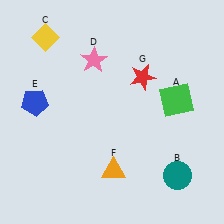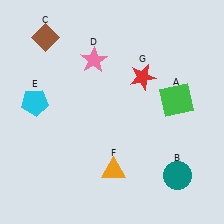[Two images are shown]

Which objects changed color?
C changed from yellow to brown. E changed from blue to cyan.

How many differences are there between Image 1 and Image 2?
There are 2 differences between the two images.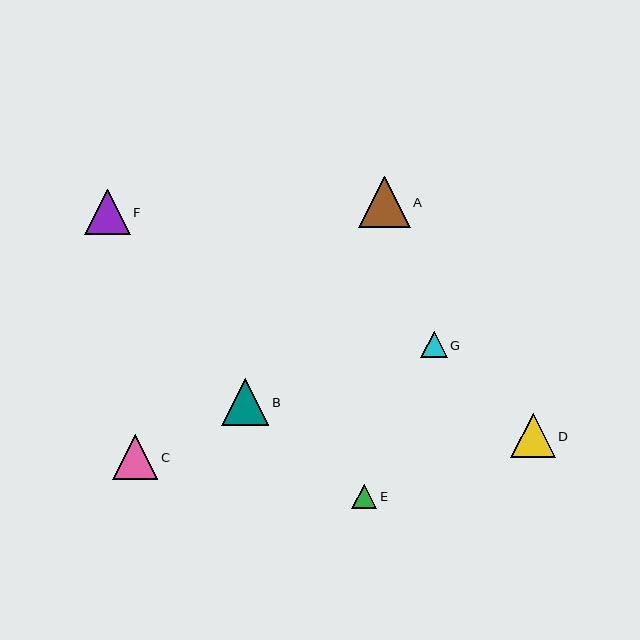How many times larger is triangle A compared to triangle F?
Triangle A is approximately 1.1 times the size of triangle F.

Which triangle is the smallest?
Triangle E is the smallest with a size of approximately 25 pixels.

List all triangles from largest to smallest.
From largest to smallest: A, B, F, C, D, G, E.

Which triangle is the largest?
Triangle A is the largest with a size of approximately 51 pixels.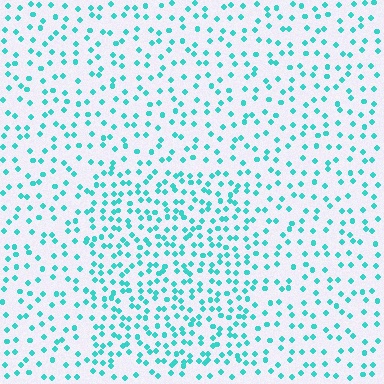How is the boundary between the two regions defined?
The boundary is defined by a change in element density (approximately 1.8x ratio). All elements are the same color, size, and shape.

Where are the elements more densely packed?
The elements are more densely packed inside the rectangle boundary.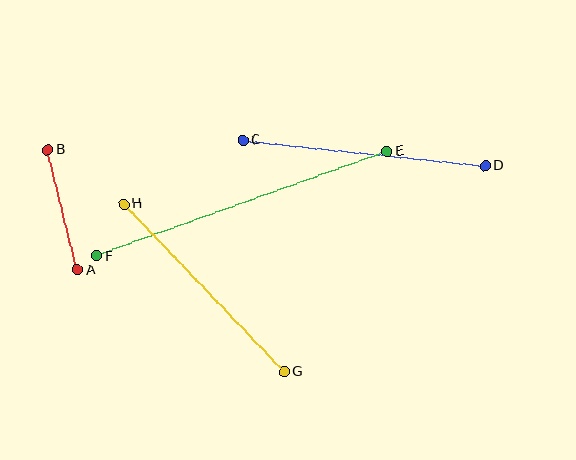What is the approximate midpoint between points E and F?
The midpoint is at approximately (242, 204) pixels.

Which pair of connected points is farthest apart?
Points E and F are farthest apart.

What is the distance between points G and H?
The distance is approximately 232 pixels.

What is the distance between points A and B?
The distance is approximately 124 pixels.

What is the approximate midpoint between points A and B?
The midpoint is at approximately (62, 210) pixels.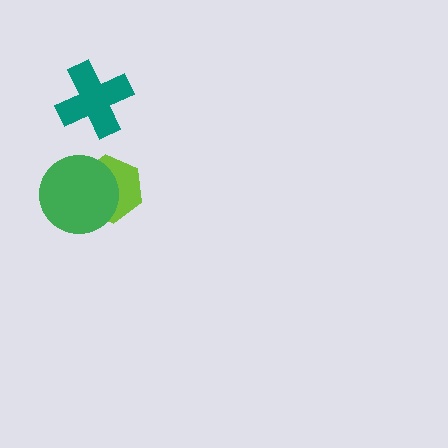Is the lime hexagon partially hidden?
Yes, it is partially covered by another shape.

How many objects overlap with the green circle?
1 object overlaps with the green circle.